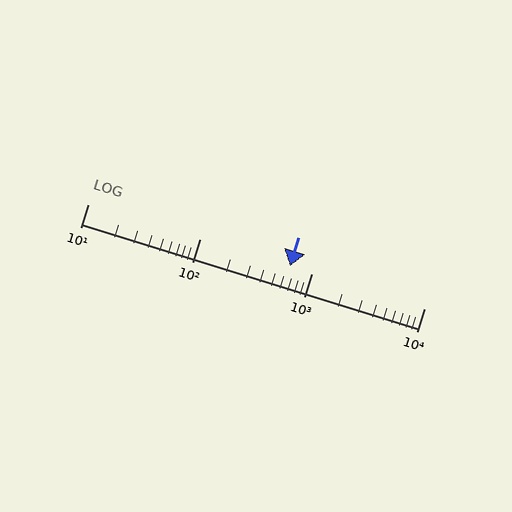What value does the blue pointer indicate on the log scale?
The pointer indicates approximately 640.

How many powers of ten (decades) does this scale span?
The scale spans 3 decades, from 10 to 10000.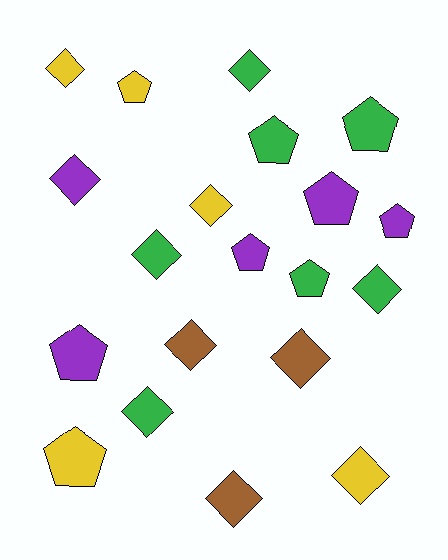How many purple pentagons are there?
There are 4 purple pentagons.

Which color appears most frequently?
Green, with 7 objects.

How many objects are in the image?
There are 20 objects.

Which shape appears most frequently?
Diamond, with 11 objects.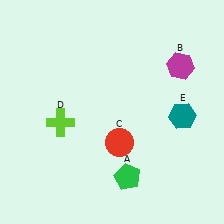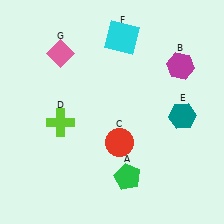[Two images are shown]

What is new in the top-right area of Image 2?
A cyan square (F) was added in the top-right area of Image 2.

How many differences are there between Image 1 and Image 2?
There are 2 differences between the two images.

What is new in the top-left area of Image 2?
A pink diamond (G) was added in the top-left area of Image 2.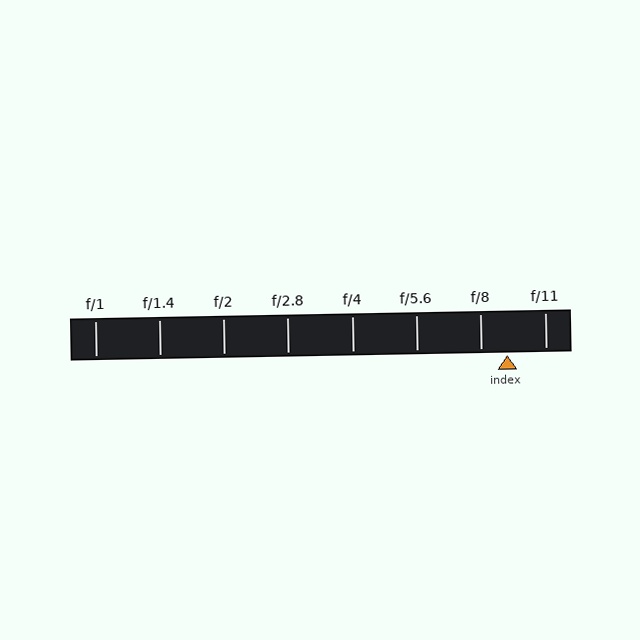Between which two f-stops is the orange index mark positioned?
The index mark is between f/8 and f/11.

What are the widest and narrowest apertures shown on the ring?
The widest aperture shown is f/1 and the narrowest is f/11.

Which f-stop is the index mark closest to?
The index mark is closest to f/8.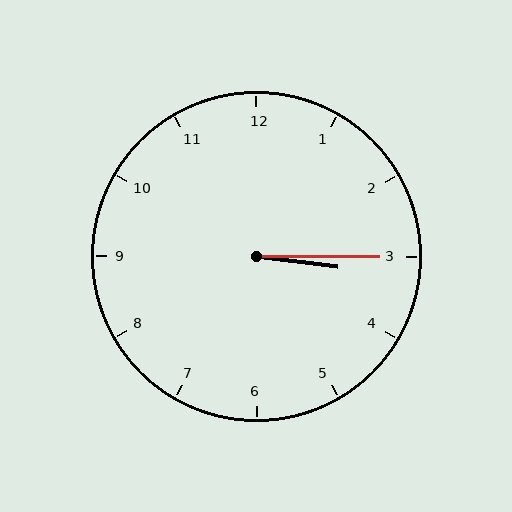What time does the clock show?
3:15.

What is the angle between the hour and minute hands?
Approximately 8 degrees.